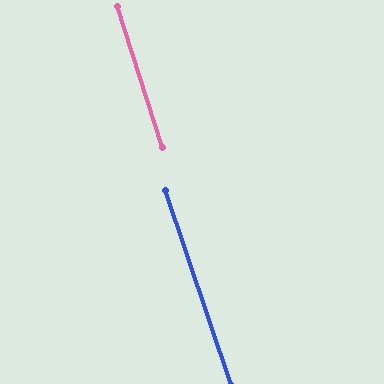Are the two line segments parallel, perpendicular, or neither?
Parallel — their directions differ by only 0.9°.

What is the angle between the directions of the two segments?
Approximately 1 degree.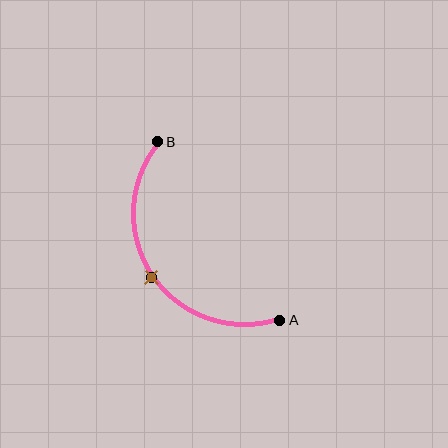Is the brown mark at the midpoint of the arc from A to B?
Yes. The brown mark lies on the arc at equal arc-length from both A and B — it is the arc midpoint.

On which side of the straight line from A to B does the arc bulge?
The arc bulges below and to the left of the straight line connecting A and B.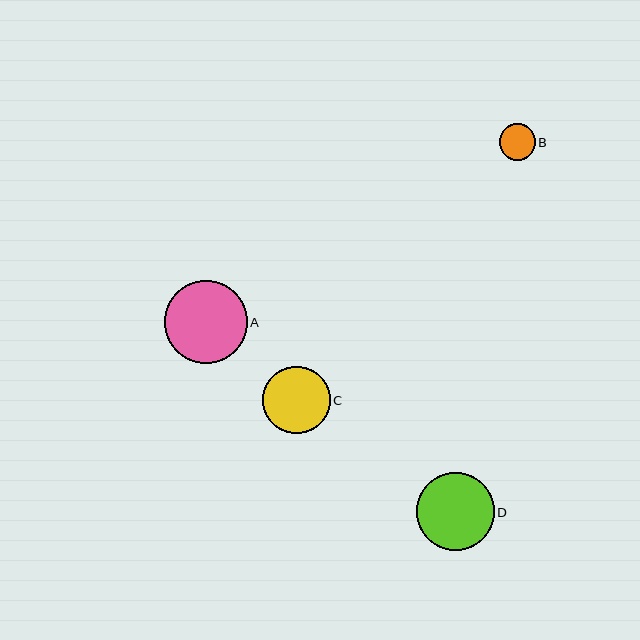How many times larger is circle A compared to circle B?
Circle A is approximately 2.3 times the size of circle B.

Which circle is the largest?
Circle A is the largest with a size of approximately 83 pixels.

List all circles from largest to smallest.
From largest to smallest: A, D, C, B.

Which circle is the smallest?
Circle B is the smallest with a size of approximately 36 pixels.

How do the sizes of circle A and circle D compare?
Circle A and circle D are approximately the same size.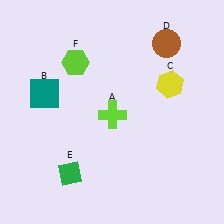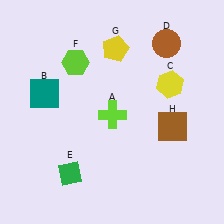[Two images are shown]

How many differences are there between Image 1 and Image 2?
There are 2 differences between the two images.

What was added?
A yellow pentagon (G), a brown square (H) were added in Image 2.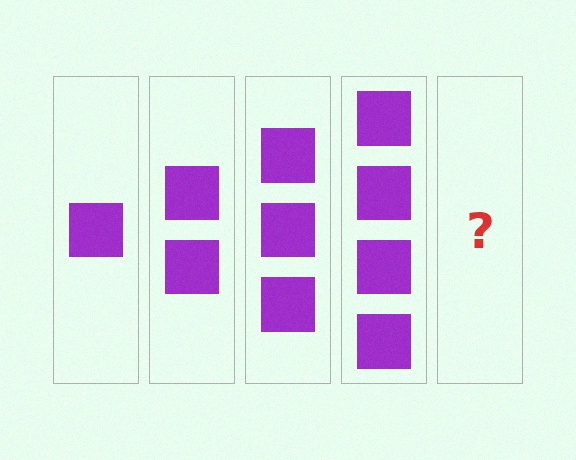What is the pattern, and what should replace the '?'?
The pattern is that each step adds one more square. The '?' should be 5 squares.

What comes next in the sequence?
The next element should be 5 squares.